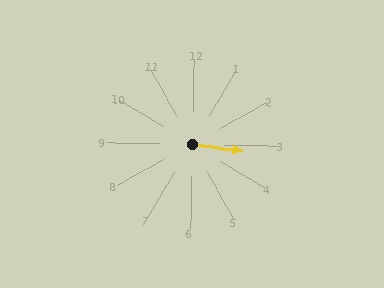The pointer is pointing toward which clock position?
Roughly 3 o'clock.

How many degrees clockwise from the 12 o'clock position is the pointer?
Approximately 97 degrees.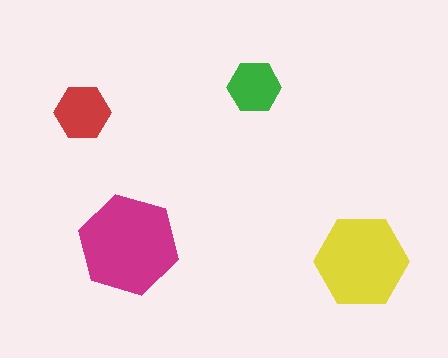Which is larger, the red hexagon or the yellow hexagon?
The yellow one.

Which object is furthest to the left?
The red hexagon is leftmost.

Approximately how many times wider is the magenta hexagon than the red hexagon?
About 2 times wider.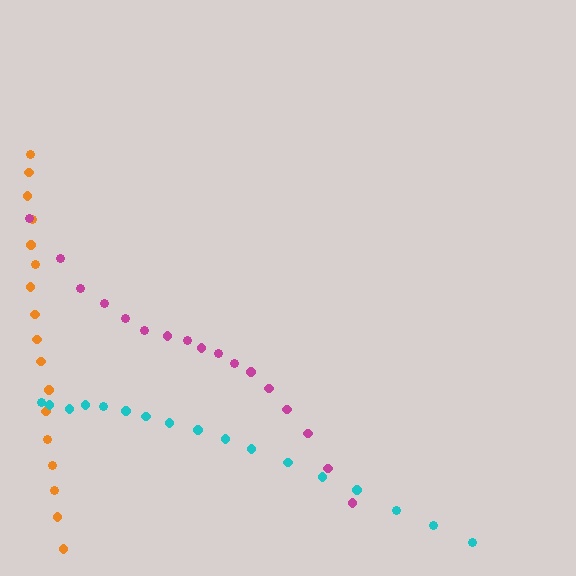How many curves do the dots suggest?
There are 3 distinct paths.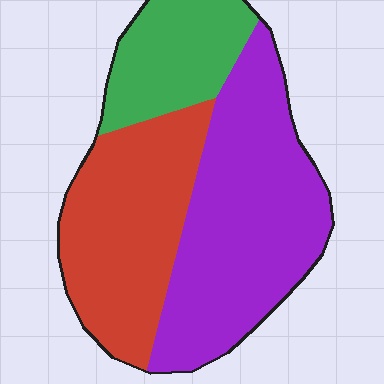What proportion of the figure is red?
Red covers roughly 35% of the figure.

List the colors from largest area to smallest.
From largest to smallest: purple, red, green.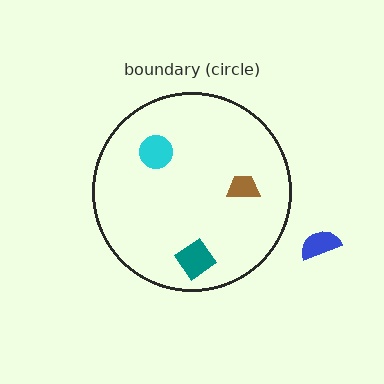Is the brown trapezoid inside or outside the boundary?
Inside.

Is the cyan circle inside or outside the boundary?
Inside.